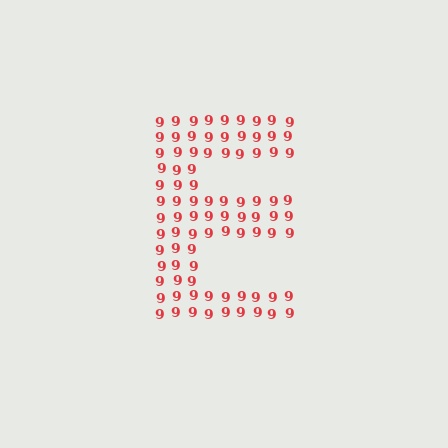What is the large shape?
The large shape is the letter E.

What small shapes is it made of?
It is made of small digit 9's.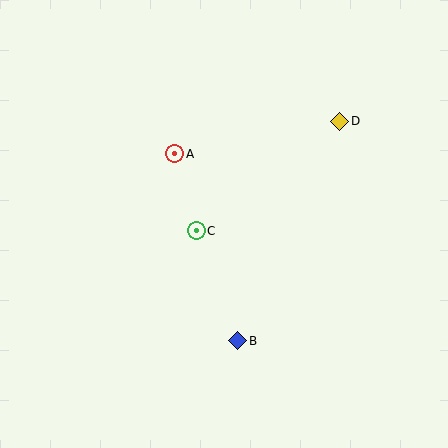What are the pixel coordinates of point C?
Point C is at (196, 231).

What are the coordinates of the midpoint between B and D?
The midpoint between B and D is at (289, 231).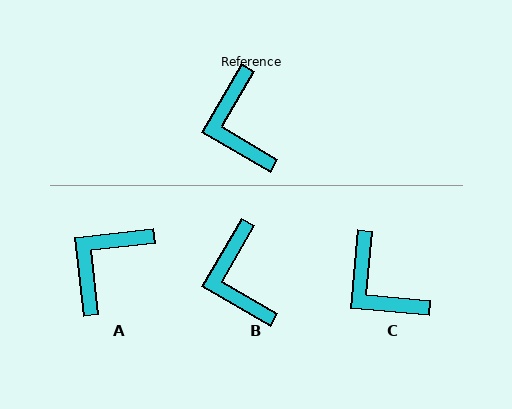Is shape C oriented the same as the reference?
No, it is off by about 25 degrees.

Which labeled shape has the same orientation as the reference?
B.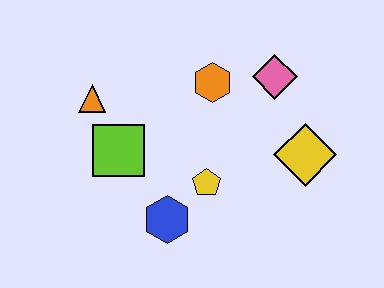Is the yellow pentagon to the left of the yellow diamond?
Yes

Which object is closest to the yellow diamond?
The pink diamond is closest to the yellow diamond.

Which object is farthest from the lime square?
The yellow diamond is farthest from the lime square.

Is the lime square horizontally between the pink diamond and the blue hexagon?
No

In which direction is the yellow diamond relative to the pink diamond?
The yellow diamond is below the pink diamond.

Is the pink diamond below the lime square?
No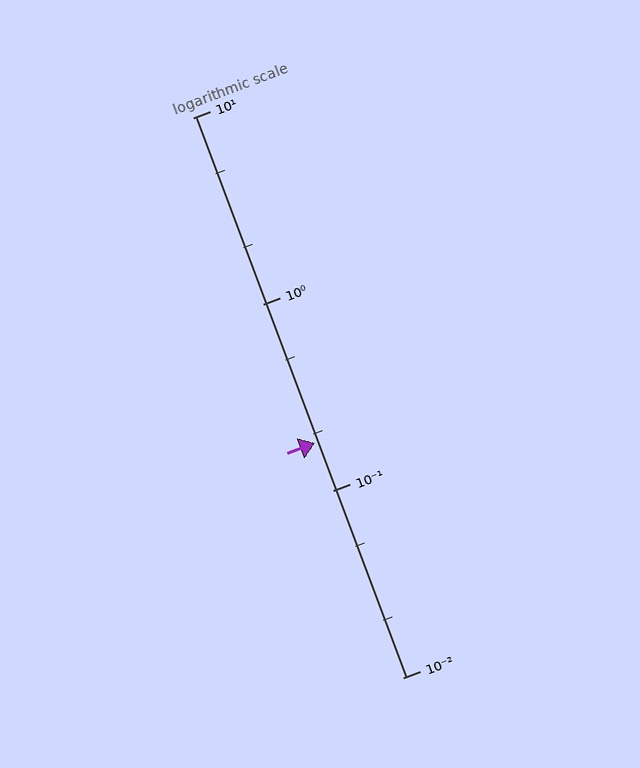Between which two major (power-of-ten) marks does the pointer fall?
The pointer is between 0.1 and 1.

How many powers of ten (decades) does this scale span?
The scale spans 3 decades, from 0.01 to 10.